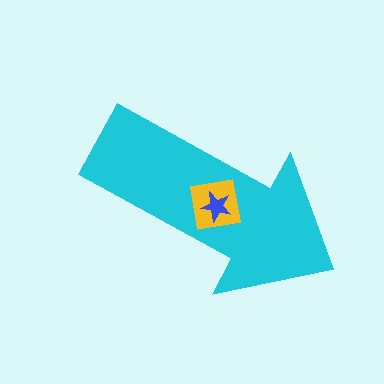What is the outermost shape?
The cyan arrow.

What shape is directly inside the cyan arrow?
The yellow square.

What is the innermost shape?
The blue star.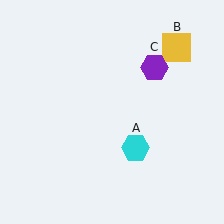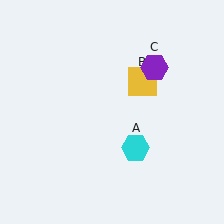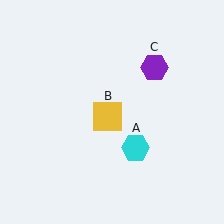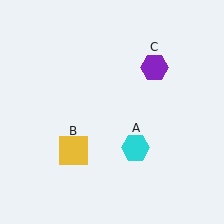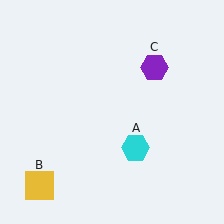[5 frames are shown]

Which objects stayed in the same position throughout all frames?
Cyan hexagon (object A) and purple hexagon (object C) remained stationary.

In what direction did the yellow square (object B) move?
The yellow square (object B) moved down and to the left.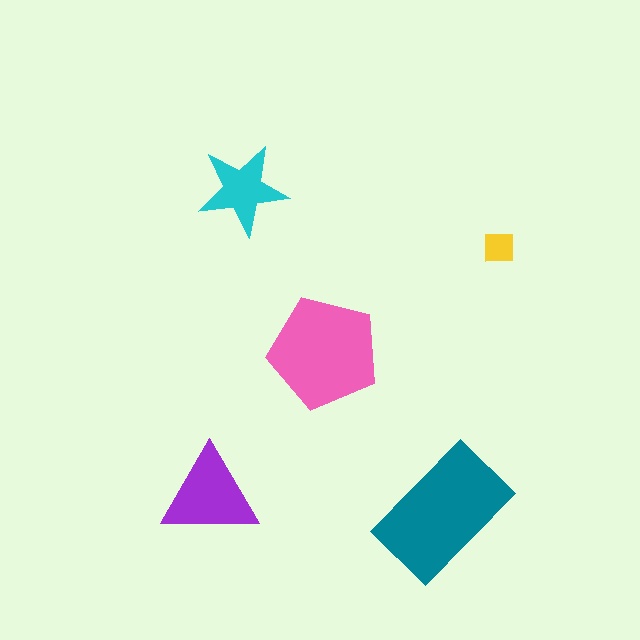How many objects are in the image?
There are 5 objects in the image.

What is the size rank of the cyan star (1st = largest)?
4th.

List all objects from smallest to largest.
The yellow square, the cyan star, the purple triangle, the pink pentagon, the teal rectangle.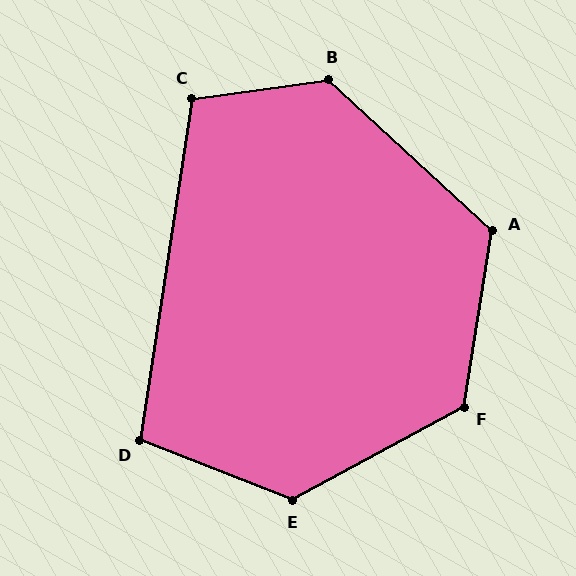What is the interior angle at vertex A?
Approximately 123 degrees (obtuse).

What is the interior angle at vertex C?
Approximately 107 degrees (obtuse).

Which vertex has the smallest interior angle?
D, at approximately 103 degrees.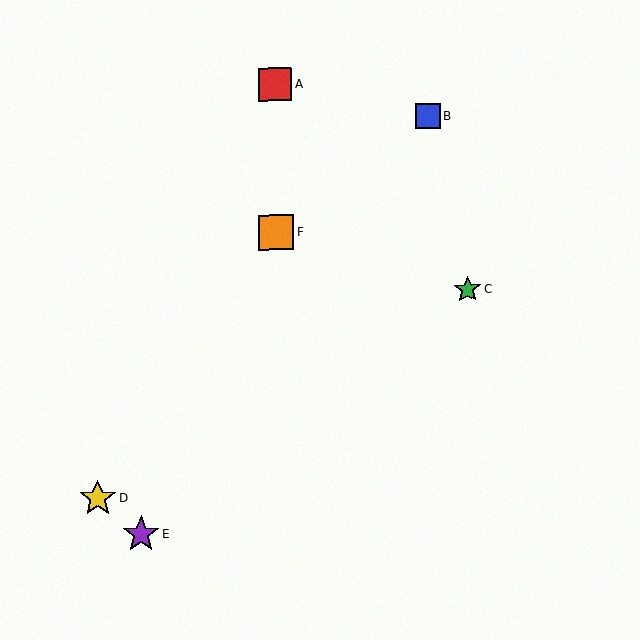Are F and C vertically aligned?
No, F is at x≈276 and C is at x≈467.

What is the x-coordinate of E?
Object E is at x≈141.